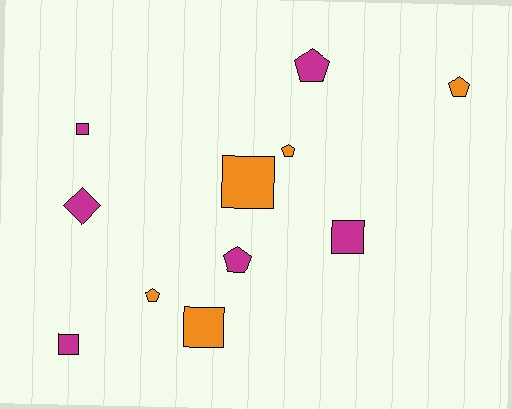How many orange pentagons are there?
There are 3 orange pentagons.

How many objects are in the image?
There are 11 objects.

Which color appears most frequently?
Magenta, with 6 objects.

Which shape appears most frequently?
Pentagon, with 5 objects.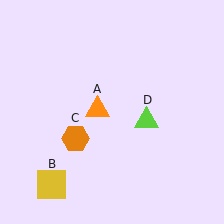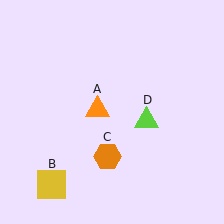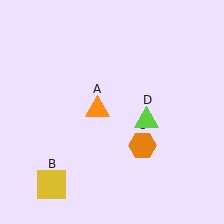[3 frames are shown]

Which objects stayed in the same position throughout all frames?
Orange triangle (object A) and yellow square (object B) and lime triangle (object D) remained stationary.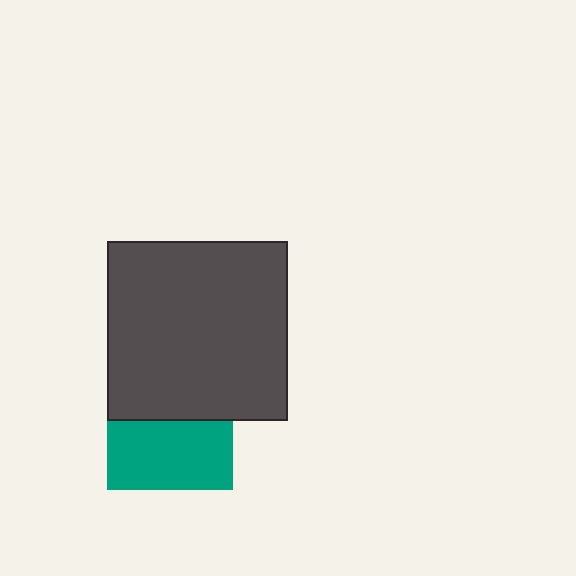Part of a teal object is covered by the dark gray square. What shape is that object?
It is a square.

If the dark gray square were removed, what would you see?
You would see the complete teal square.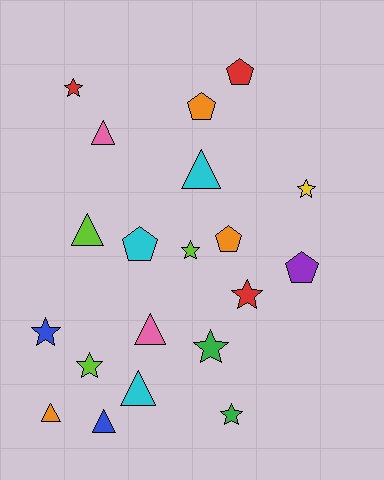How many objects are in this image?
There are 20 objects.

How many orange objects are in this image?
There are 3 orange objects.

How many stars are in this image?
There are 8 stars.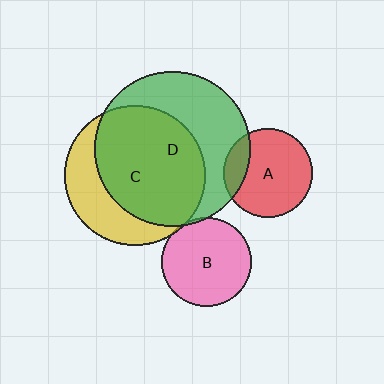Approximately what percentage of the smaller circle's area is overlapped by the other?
Approximately 5%.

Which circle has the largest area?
Circle D (green).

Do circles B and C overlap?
Yes.